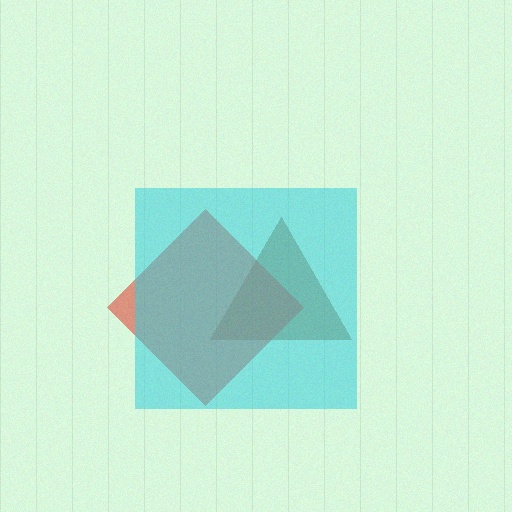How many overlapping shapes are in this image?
There are 3 overlapping shapes in the image.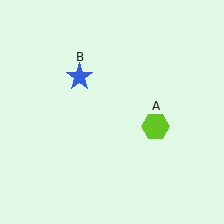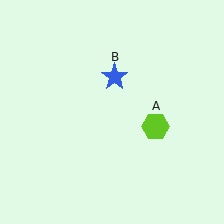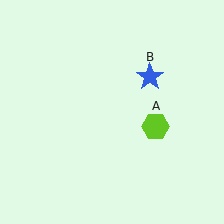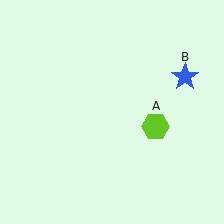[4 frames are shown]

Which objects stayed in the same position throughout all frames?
Lime hexagon (object A) remained stationary.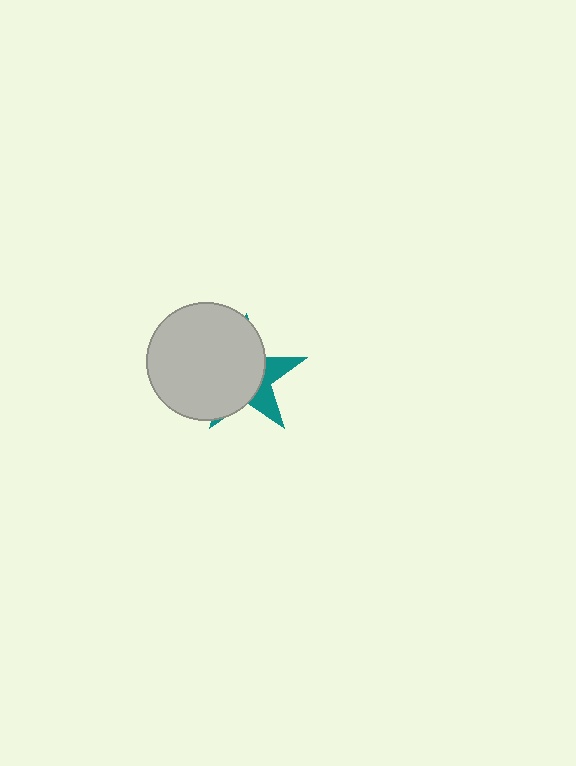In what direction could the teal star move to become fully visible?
The teal star could move right. That would shift it out from behind the light gray circle entirely.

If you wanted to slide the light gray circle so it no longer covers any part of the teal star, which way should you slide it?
Slide it left — that is the most direct way to separate the two shapes.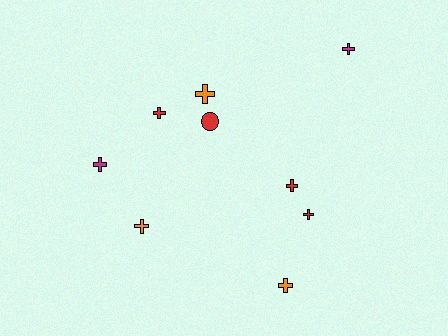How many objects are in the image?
There are 9 objects.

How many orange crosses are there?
There are 3 orange crosses.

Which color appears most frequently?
Red, with 4 objects.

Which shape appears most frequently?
Cross, with 8 objects.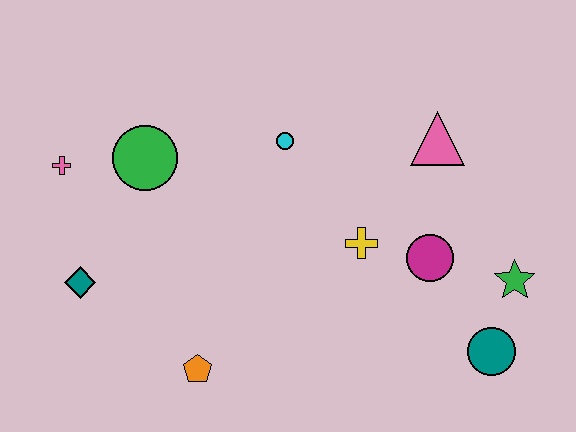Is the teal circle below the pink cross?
Yes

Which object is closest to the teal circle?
The green star is closest to the teal circle.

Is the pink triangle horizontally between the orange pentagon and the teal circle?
Yes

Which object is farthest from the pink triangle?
The teal diamond is farthest from the pink triangle.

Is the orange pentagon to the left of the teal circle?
Yes